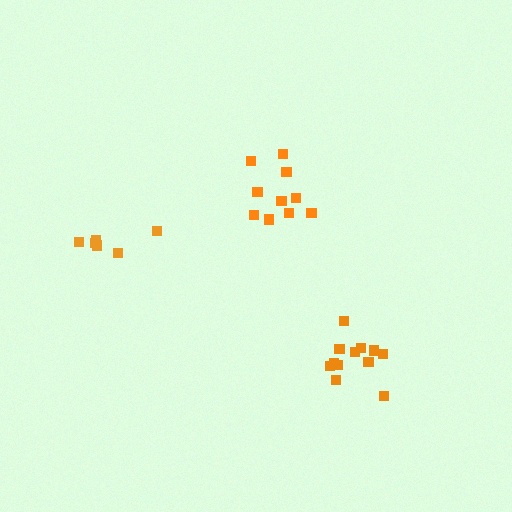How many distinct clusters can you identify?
There are 3 distinct clusters.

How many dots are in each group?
Group 1: 10 dots, Group 2: 12 dots, Group 3: 6 dots (28 total).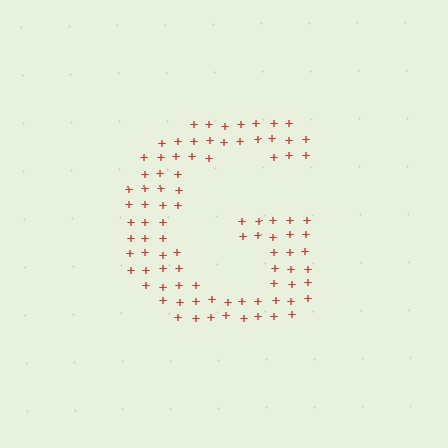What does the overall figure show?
The overall figure shows the letter G.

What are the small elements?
The small elements are plus signs.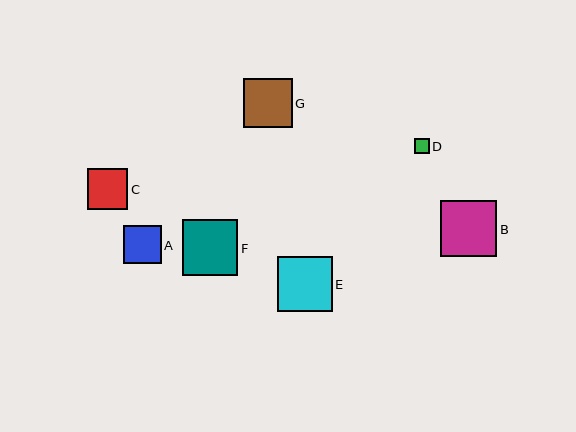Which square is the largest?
Square B is the largest with a size of approximately 56 pixels.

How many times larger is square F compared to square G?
Square F is approximately 1.1 times the size of square G.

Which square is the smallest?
Square D is the smallest with a size of approximately 15 pixels.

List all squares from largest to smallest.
From largest to smallest: B, F, E, G, C, A, D.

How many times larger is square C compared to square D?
Square C is approximately 2.6 times the size of square D.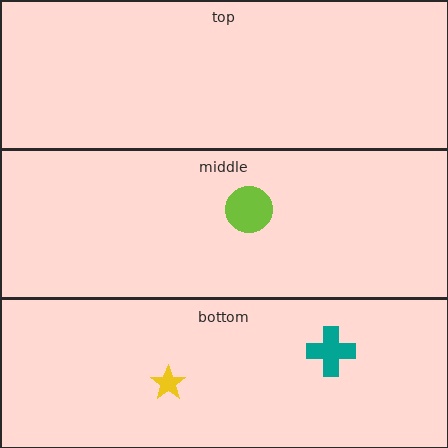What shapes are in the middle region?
The lime circle.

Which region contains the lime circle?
The middle region.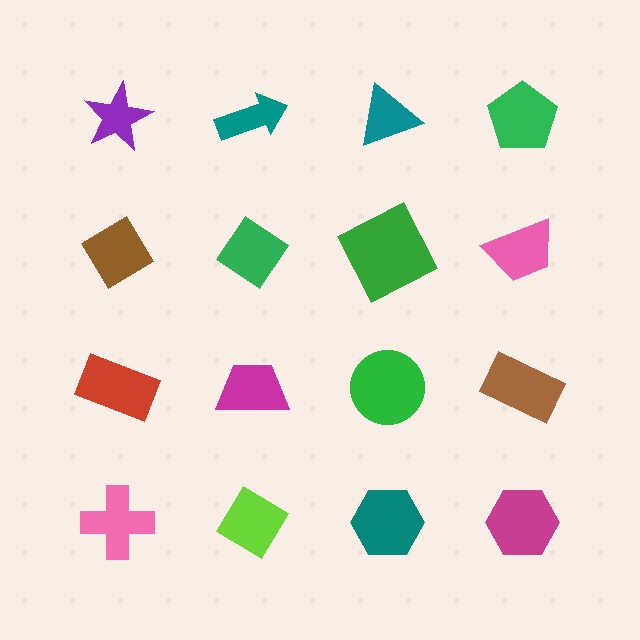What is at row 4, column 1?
A pink cross.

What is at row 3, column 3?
A green circle.